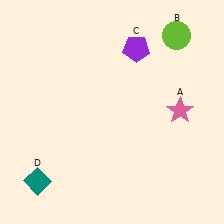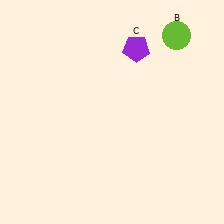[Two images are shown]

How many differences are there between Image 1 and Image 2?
There are 2 differences between the two images.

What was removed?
The teal diamond (D), the pink star (A) were removed in Image 2.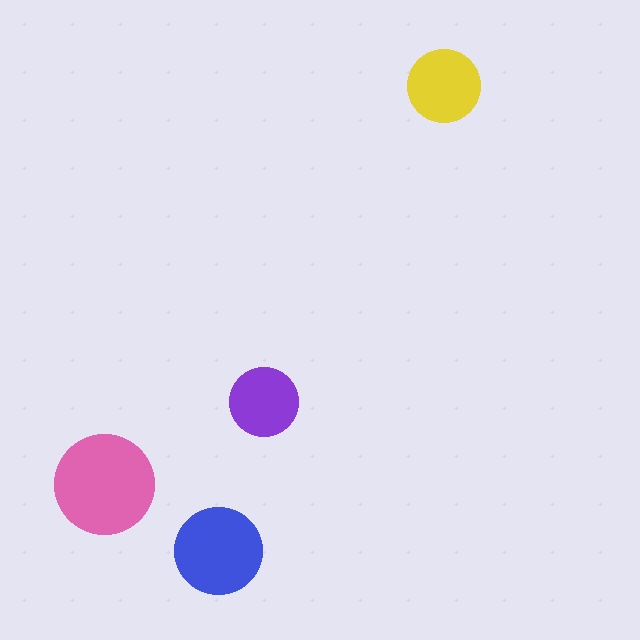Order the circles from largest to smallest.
the pink one, the blue one, the yellow one, the purple one.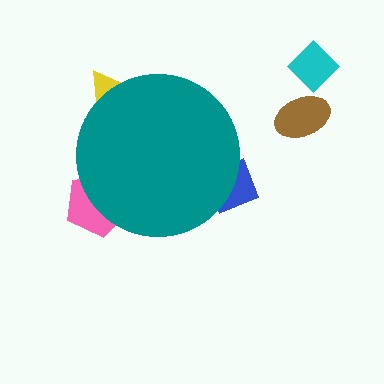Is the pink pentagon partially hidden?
Yes, the pink pentagon is partially hidden behind the teal circle.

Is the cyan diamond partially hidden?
No, the cyan diamond is fully visible.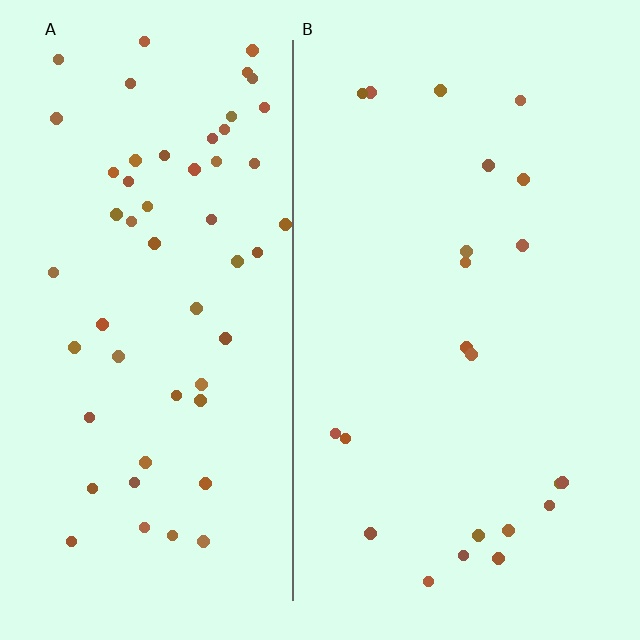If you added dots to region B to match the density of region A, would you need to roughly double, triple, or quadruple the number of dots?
Approximately double.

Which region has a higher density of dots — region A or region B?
A (the left).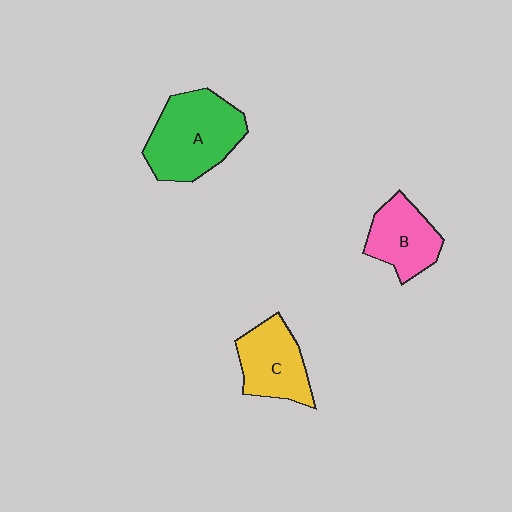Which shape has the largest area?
Shape A (green).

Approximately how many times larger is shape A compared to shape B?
Approximately 1.6 times.